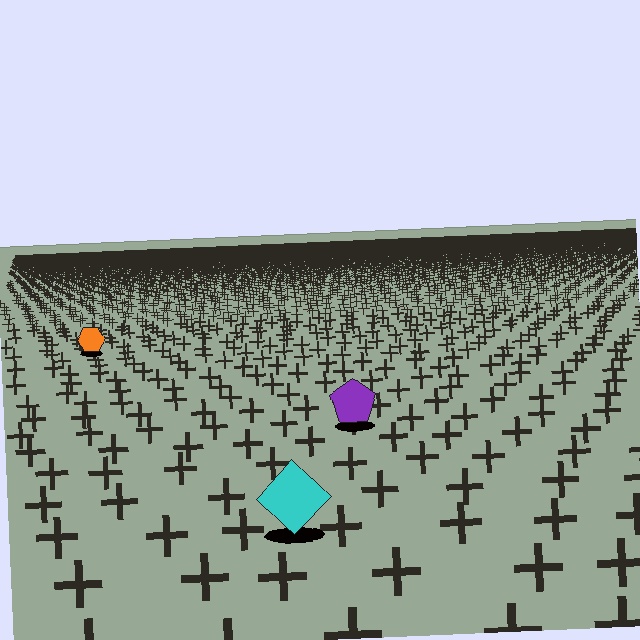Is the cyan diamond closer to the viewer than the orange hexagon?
Yes. The cyan diamond is closer — you can tell from the texture gradient: the ground texture is coarser near it.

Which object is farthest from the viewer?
The orange hexagon is farthest from the viewer. It appears smaller and the ground texture around it is denser.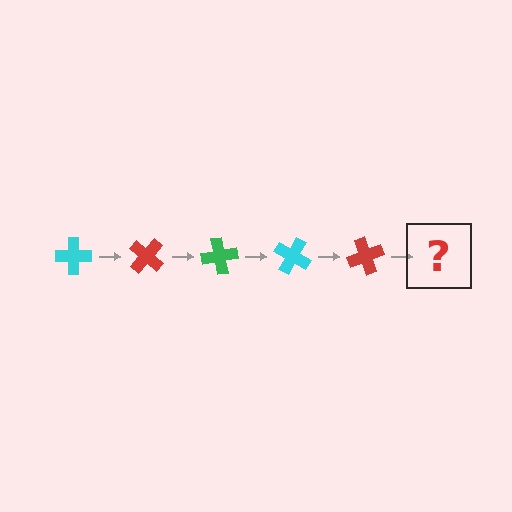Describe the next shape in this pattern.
It should be a green cross, rotated 200 degrees from the start.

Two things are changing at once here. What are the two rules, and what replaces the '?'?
The two rules are that it rotates 40 degrees each step and the color cycles through cyan, red, and green. The '?' should be a green cross, rotated 200 degrees from the start.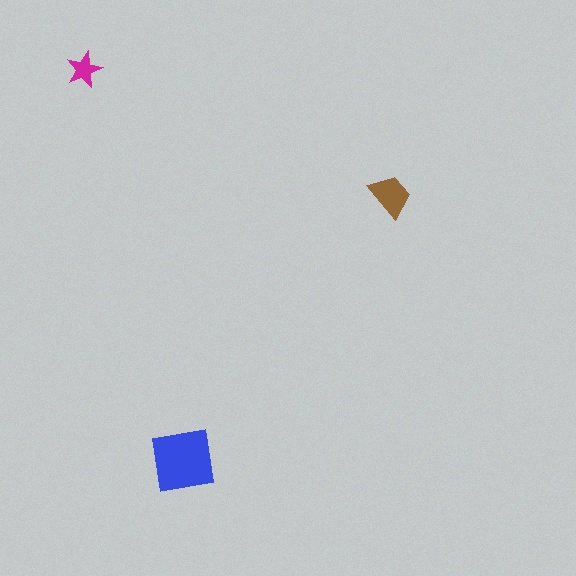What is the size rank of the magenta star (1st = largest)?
3rd.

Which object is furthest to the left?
The magenta star is leftmost.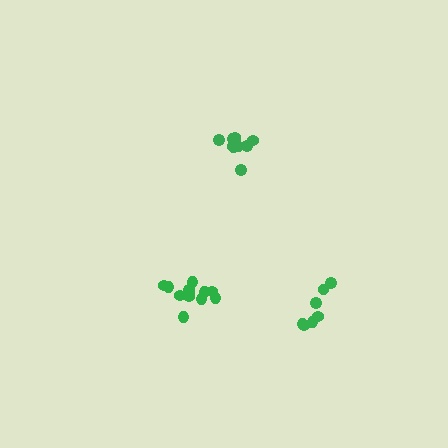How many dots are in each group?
Group 1: 12 dots, Group 2: 10 dots, Group 3: 7 dots (29 total).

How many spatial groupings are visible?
There are 3 spatial groupings.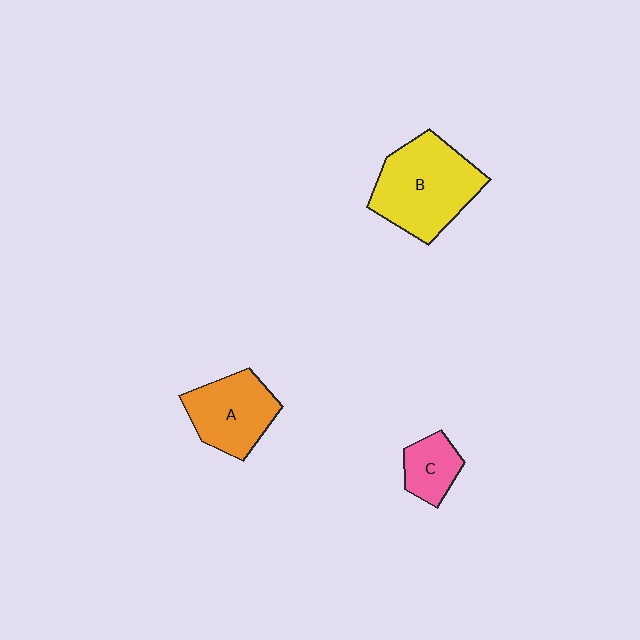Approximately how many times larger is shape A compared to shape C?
Approximately 1.8 times.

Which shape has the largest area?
Shape B (yellow).